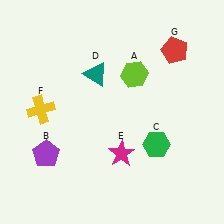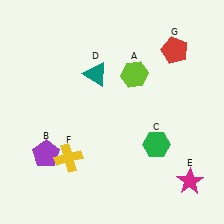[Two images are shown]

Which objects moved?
The objects that moved are: the magenta star (E), the yellow cross (F).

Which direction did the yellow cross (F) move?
The yellow cross (F) moved down.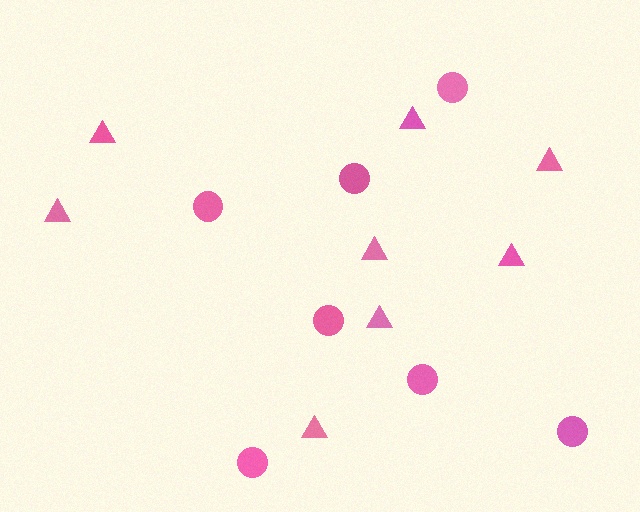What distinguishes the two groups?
There are 2 groups: one group of triangles (8) and one group of circles (7).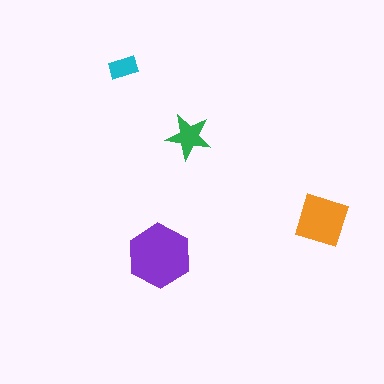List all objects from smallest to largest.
The cyan rectangle, the green star, the orange diamond, the purple hexagon.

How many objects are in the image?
There are 4 objects in the image.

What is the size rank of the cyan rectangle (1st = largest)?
4th.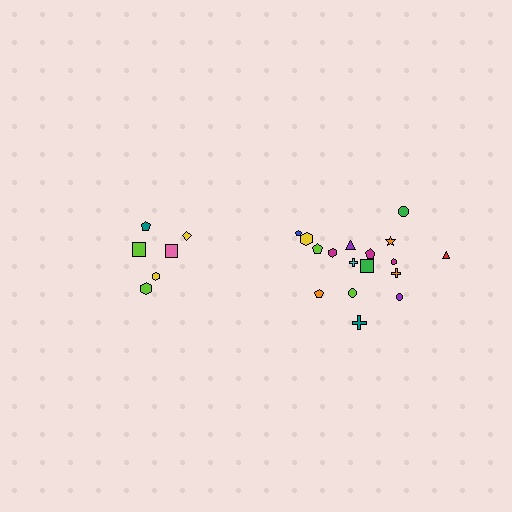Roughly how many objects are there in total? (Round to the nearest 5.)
Roughly 25 objects in total.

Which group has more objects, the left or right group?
The right group.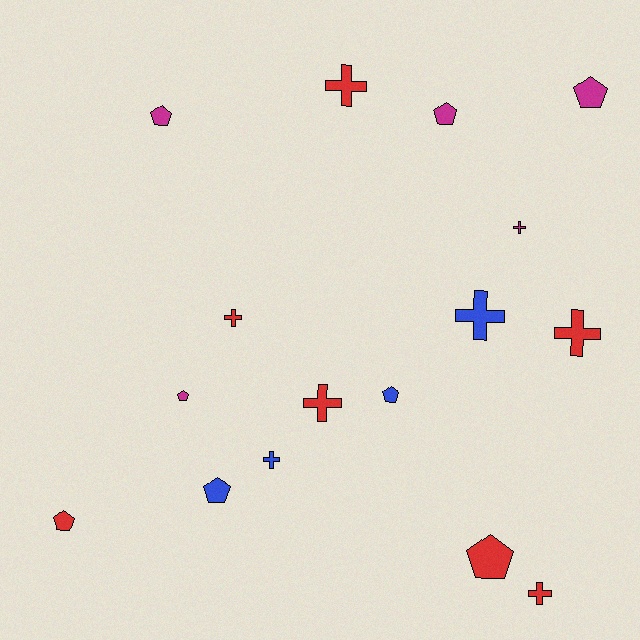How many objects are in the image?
There are 16 objects.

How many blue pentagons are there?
There are 2 blue pentagons.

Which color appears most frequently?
Red, with 7 objects.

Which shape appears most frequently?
Pentagon, with 8 objects.